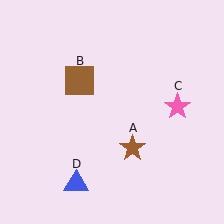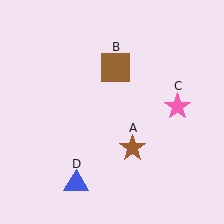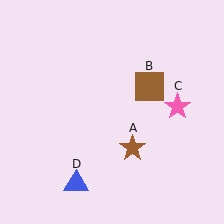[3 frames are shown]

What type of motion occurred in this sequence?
The brown square (object B) rotated clockwise around the center of the scene.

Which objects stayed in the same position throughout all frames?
Brown star (object A) and pink star (object C) and blue triangle (object D) remained stationary.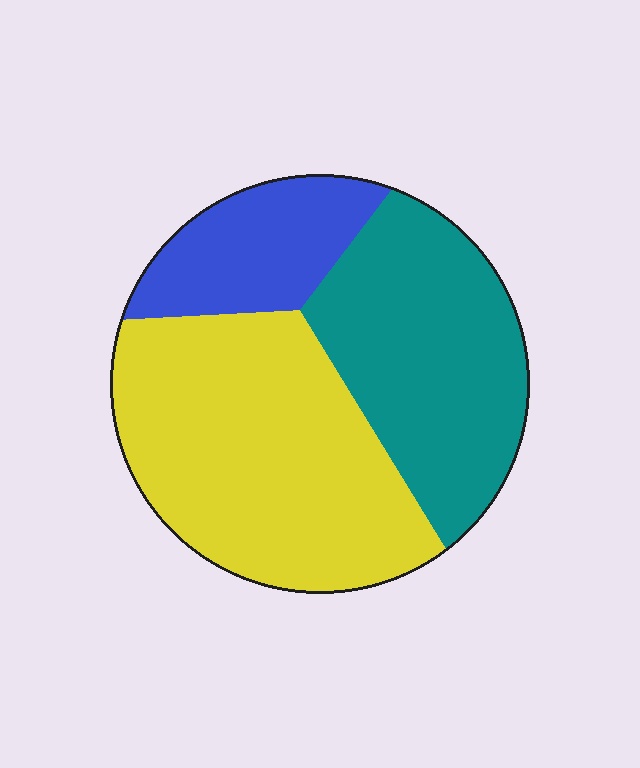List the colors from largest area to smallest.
From largest to smallest: yellow, teal, blue.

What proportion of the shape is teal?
Teal covers roughly 35% of the shape.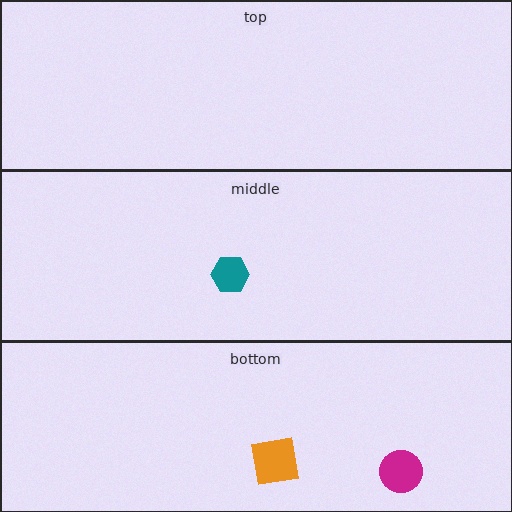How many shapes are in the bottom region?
2.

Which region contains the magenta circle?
The bottom region.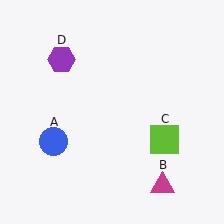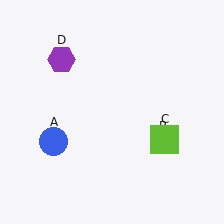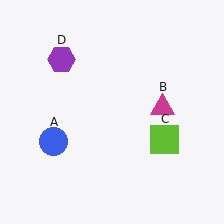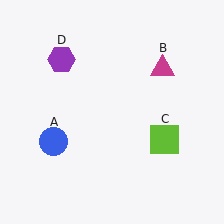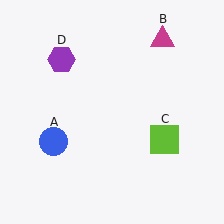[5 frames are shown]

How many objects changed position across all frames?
1 object changed position: magenta triangle (object B).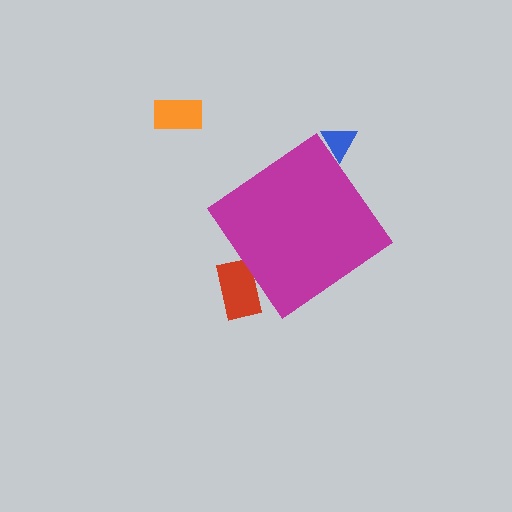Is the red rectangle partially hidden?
Yes, the red rectangle is partially hidden behind the magenta diamond.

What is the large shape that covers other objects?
A magenta diamond.